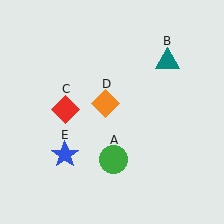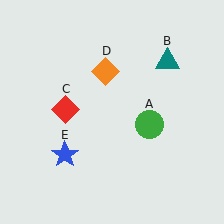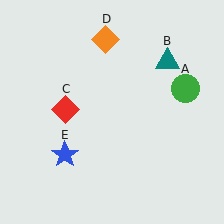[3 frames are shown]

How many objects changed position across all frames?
2 objects changed position: green circle (object A), orange diamond (object D).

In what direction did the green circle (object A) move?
The green circle (object A) moved up and to the right.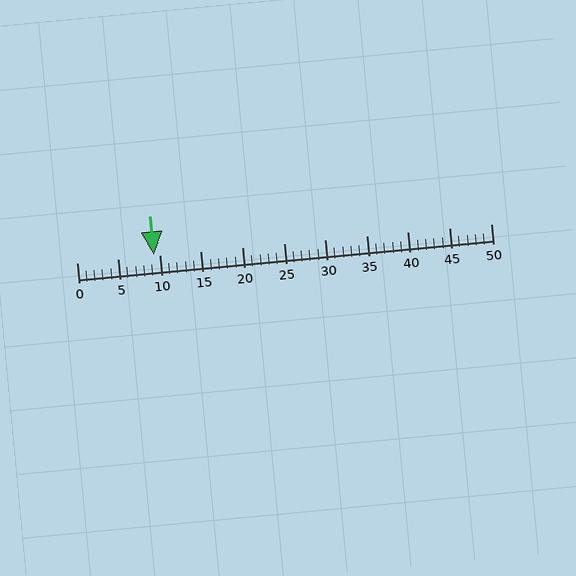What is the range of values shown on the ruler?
The ruler shows values from 0 to 50.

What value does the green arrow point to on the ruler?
The green arrow points to approximately 9.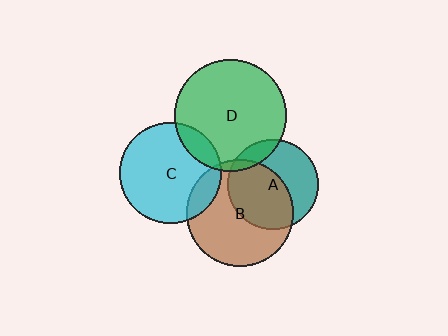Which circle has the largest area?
Circle D (green).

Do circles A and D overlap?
Yes.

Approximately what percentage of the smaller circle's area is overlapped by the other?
Approximately 15%.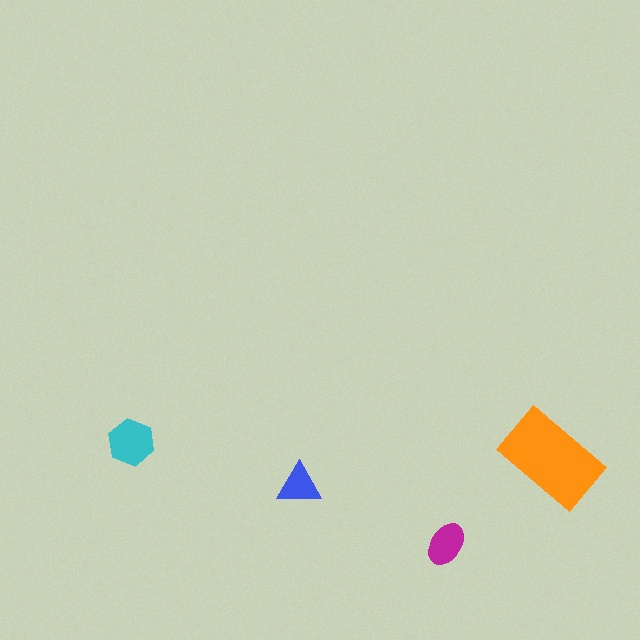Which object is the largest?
The orange rectangle.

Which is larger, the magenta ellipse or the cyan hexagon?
The cyan hexagon.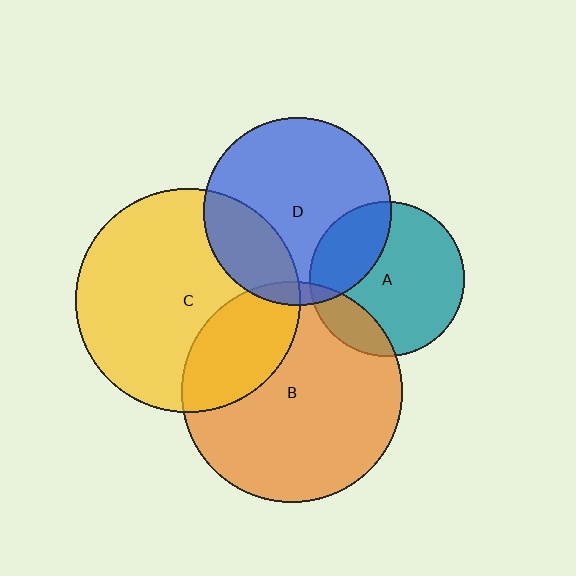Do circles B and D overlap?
Yes.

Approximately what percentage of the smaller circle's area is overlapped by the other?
Approximately 5%.